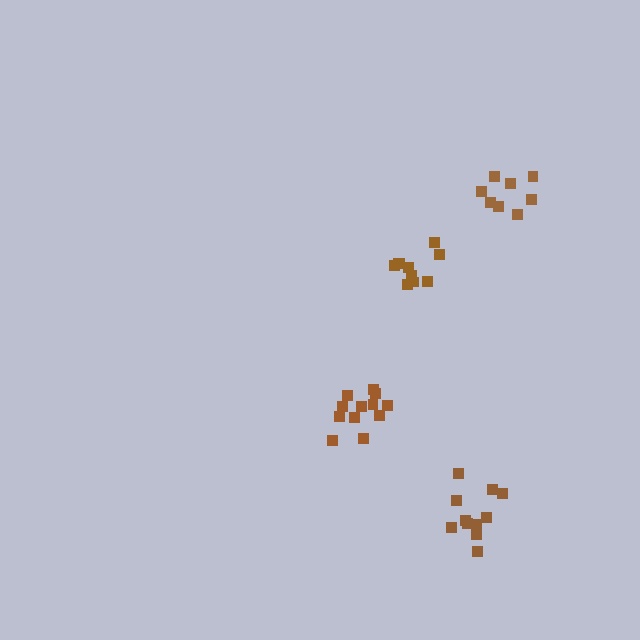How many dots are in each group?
Group 1: 8 dots, Group 2: 13 dots, Group 3: 11 dots, Group 4: 10 dots (42 total).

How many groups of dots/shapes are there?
There are 4 groups.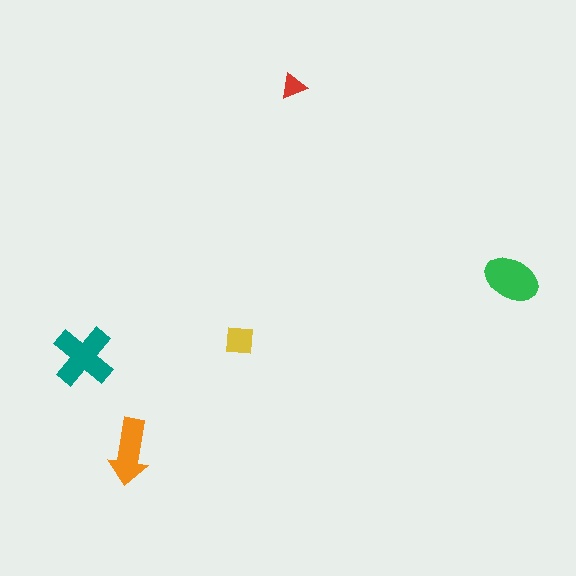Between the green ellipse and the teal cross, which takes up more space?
The teal cross.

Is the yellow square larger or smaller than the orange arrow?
Smaller.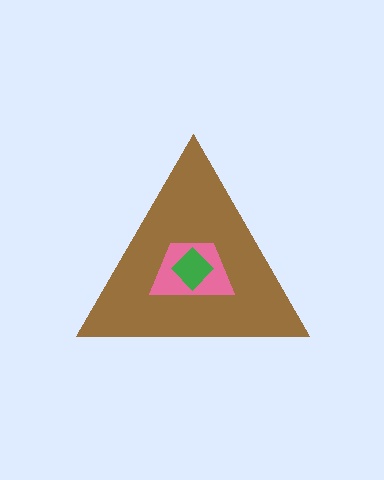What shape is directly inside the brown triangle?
The pink trapezoid.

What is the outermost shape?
The brown triangle.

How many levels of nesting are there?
3.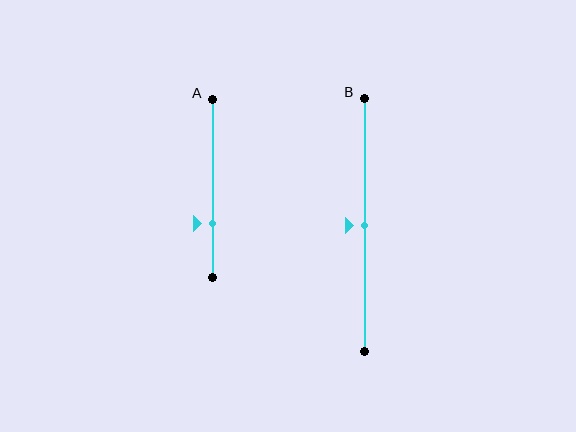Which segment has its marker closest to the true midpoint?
Segment B has its marker closest to the true midpoint.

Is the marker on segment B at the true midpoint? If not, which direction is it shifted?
Yes, the marker on segment B is at the true midpoint.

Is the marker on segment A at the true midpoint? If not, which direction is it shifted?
No, the marker on segment A is shifted downward by about 19% of the segment length.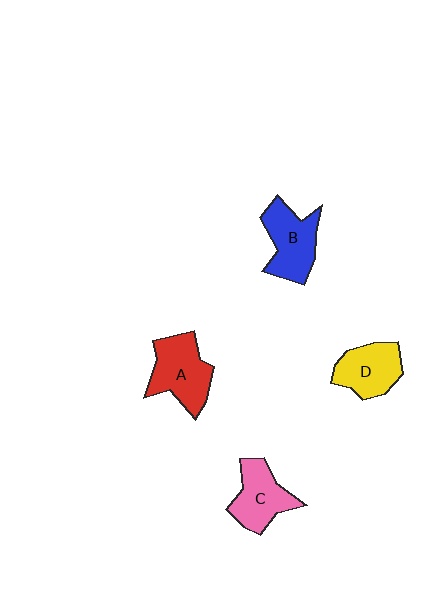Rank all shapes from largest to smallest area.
From largest to smallest: A (red), B (blue), C (pink), D (yellow).